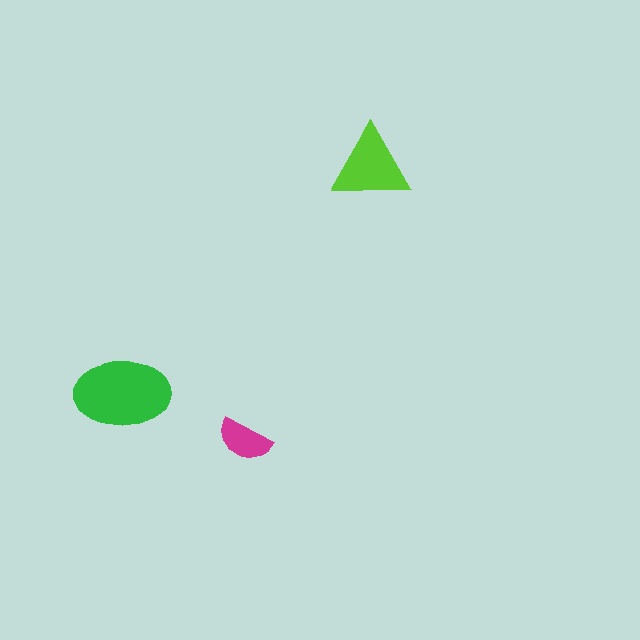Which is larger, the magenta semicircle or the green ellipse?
The green ellipse.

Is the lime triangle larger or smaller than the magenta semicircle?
Larger.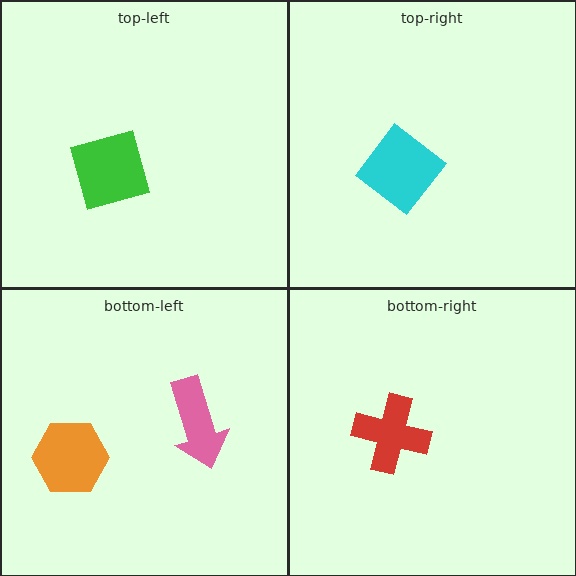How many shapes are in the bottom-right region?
1.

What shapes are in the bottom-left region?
The orange hexagon, the pink arrow.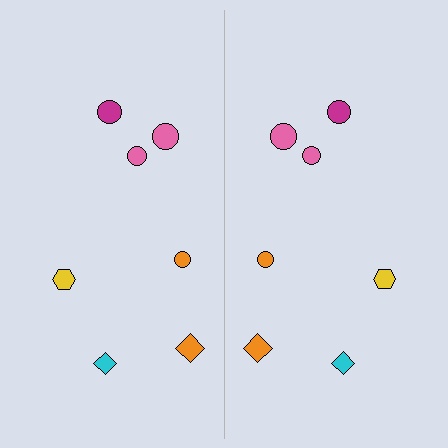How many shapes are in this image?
There are 14 shapes in this image.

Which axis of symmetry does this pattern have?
The pattern has a vertical axis of symmetry running through the center of the image.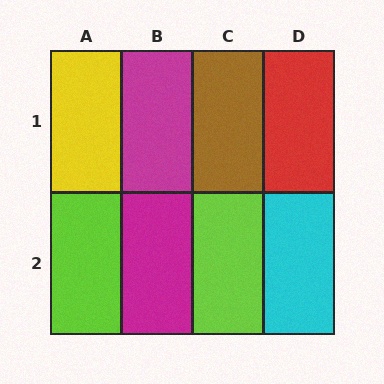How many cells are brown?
1 cell is brown.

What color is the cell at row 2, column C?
Lime.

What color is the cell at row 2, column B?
Magenta.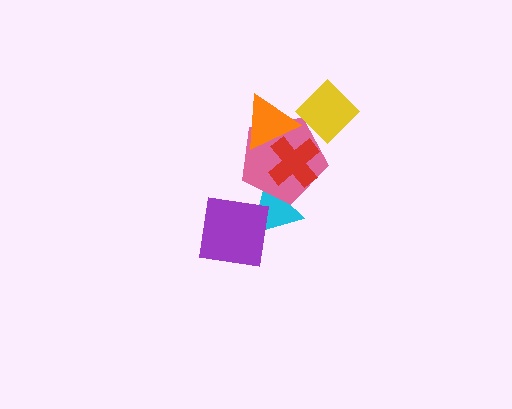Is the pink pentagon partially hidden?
Yes, it is partially covered by another shape.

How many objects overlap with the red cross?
2 objects overlap with the red cross.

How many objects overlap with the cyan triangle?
2 objects overlap with the cyan triangle.